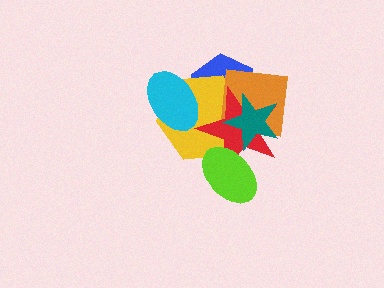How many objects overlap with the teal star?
4 objects overlap with the teal star.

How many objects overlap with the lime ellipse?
2 objects overlap with the lime ellipse.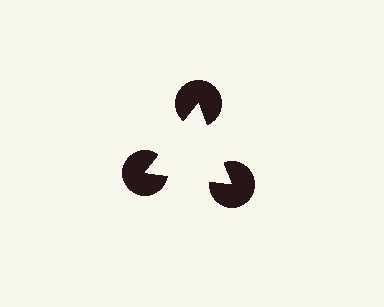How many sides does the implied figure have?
3 sides.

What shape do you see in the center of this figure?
An illusory triangle — its edges are inferred from the aligned wedge cuts in the pac-man discs, not physically drawn.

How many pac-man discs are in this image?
There are 3 — one at each vertex of the illusory triangle.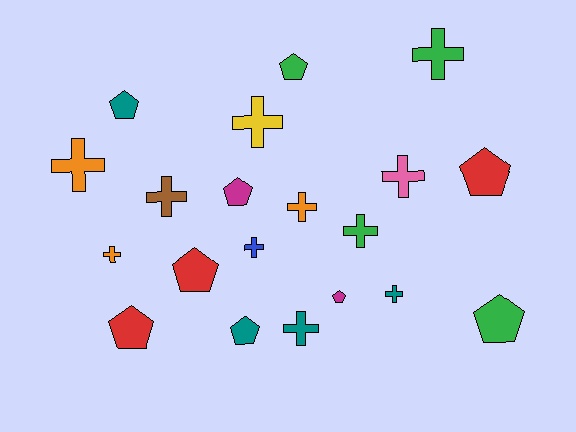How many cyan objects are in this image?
There are no cyan objects.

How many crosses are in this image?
There are 11 crosses.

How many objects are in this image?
There are 20 objects.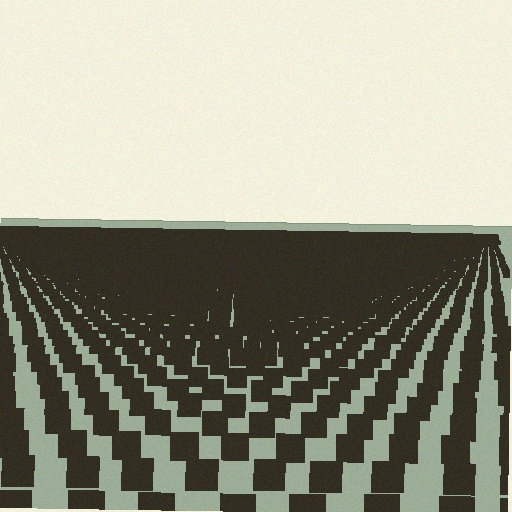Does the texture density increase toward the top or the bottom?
Density increases toward the top.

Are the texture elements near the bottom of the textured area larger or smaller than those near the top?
Larger. Near the bottom, elements are closer to the viewer and appear at a bigger on-screen size.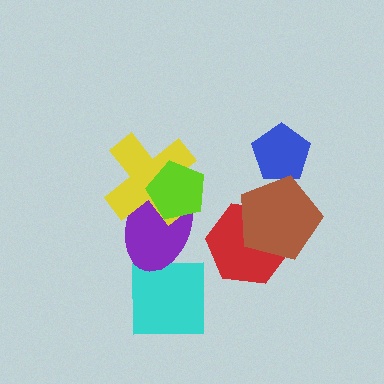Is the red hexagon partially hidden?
Yes, it is partially covered by another shape.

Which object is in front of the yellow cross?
The lime pentagon is in front of the yellow cross.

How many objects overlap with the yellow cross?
2 objects overlap with the yellow cross.